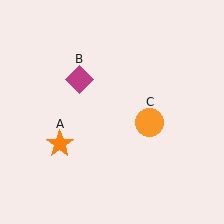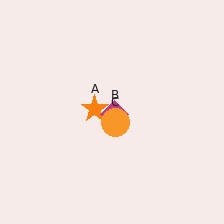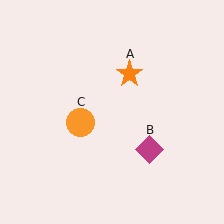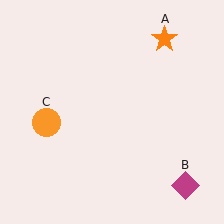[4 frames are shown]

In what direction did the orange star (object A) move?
The orange star (object A) moved up and to the right.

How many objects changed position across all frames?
3 objects changed position: orange star (object A), magenta diamond (object B), orange circle (object C).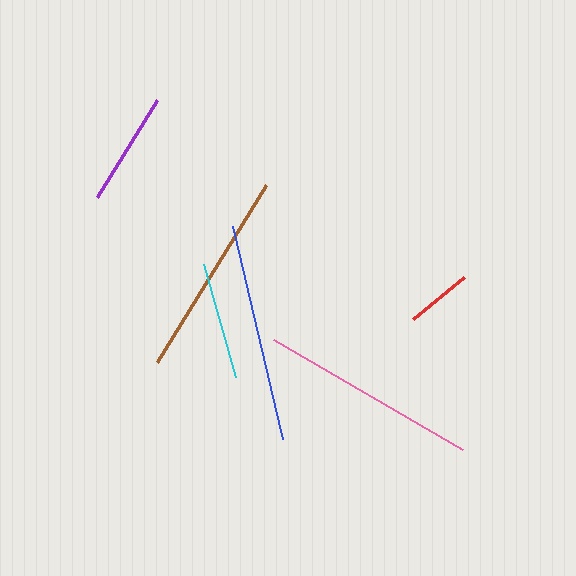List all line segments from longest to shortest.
From longest to shortest: blue, pink, brown, cyan, purple, red.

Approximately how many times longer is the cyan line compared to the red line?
The cyan line is approximately 1.8 times the length of the red line.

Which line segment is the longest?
The blue line is the longest at approximately 219 pixels.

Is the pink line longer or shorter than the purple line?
The pink line is longer than the purple line.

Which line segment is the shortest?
The red line is the shortest at approximately 66 pixels.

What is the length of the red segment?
The red segment is approximately 66 pixels long.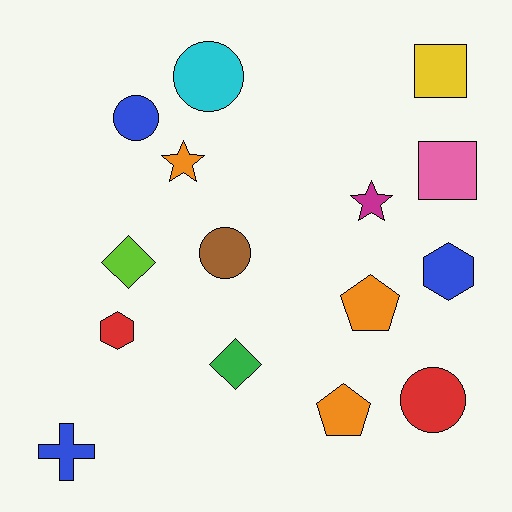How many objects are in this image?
There are 15 objects.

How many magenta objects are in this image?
There is 1 magenta object.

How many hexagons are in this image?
There are 2 hexagons.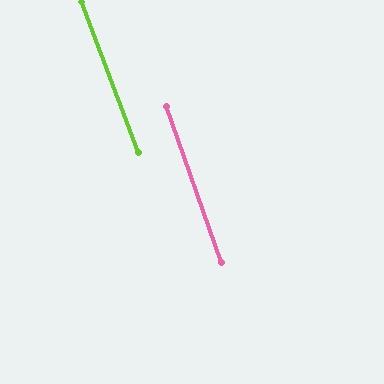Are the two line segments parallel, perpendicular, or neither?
Parallel — their directions differ by only 1.0°.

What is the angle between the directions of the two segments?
Approximately 1 degree.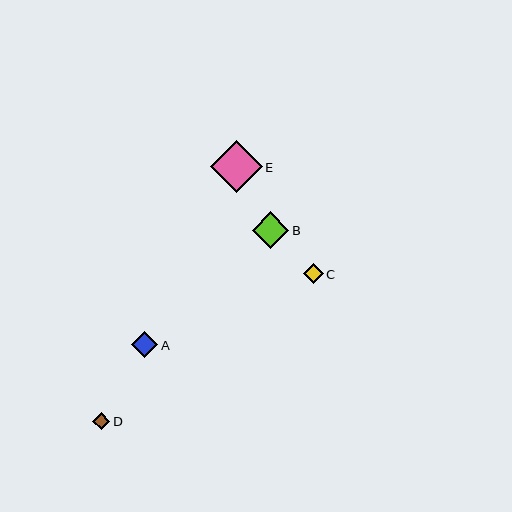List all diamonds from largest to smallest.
From largest to smallest: E, B, A, C, D.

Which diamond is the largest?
Diamond E is the largest with a size of approximately 52 pixels.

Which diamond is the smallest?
Diamond D is the smallest with a size of approximately 17 pixels.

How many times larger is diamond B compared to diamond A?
Diamond B is approximately 1.4 times the size of diamond A.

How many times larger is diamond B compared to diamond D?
Diamond B is approximately 2.2 times the size of diamond D.